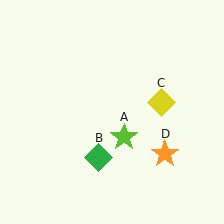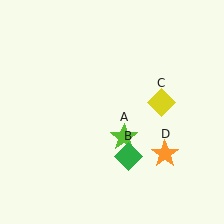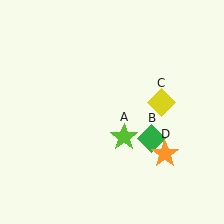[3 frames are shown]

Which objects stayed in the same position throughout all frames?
Lime star (object A) and yellow diamond (object C) and orange star (object D) remained stationary.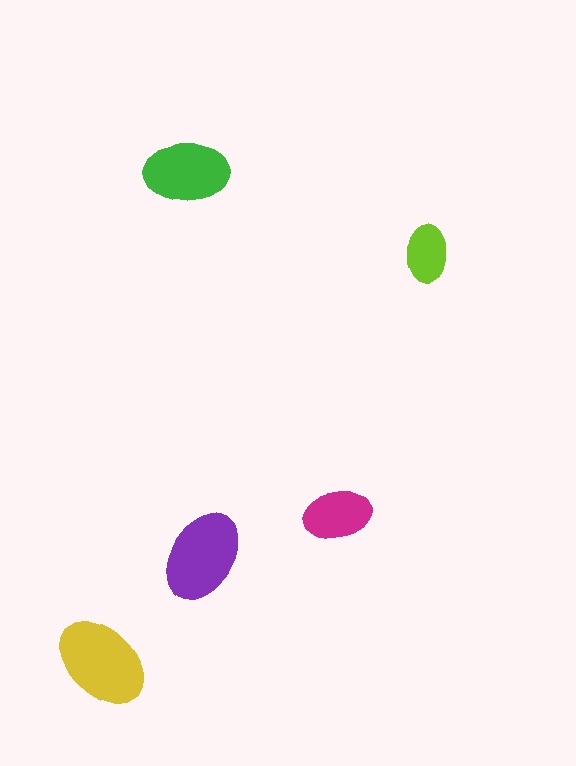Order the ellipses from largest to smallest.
the yellow one, the purple one, the green one, the magenta one, the lime one.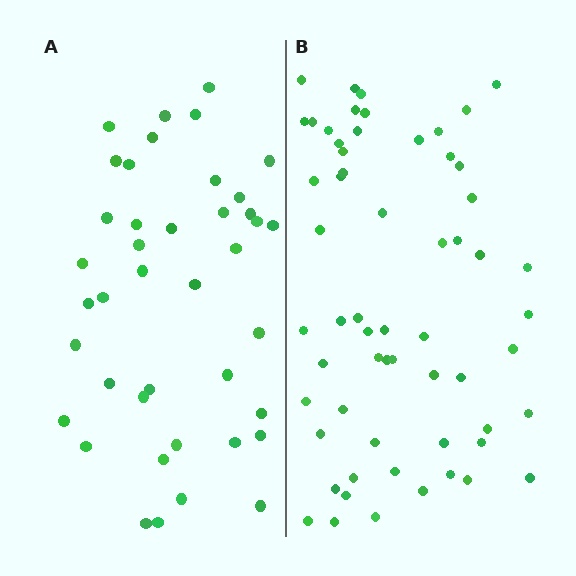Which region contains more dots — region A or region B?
Region B (the right region) has more dots.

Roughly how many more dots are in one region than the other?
Region B has approximately 20 more dots than region A.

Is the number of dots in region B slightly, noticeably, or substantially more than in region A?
Region B has substantially more. The ratio is roughly 1.5 to 1.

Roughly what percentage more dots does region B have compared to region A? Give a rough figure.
About 45% more.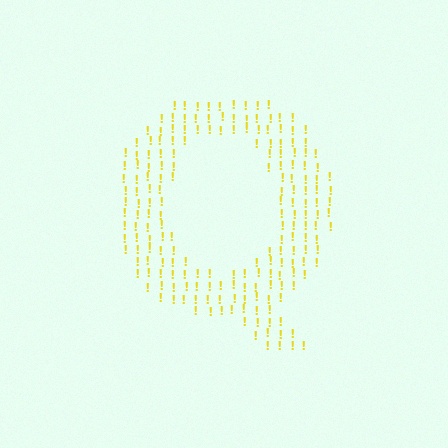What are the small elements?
The small elements are exclamation marks.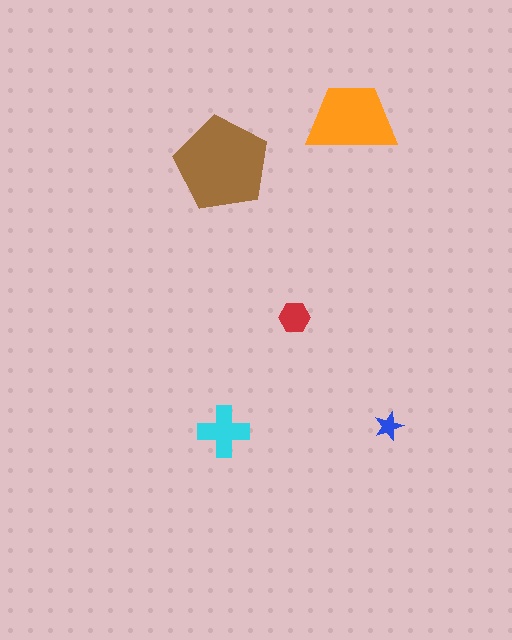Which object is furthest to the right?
The blue star is rightmost.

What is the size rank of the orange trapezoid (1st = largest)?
2nd.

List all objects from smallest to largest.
The blue star, the red hexagon, the cyan cross, the orange trapezoid, the brown pentagon.